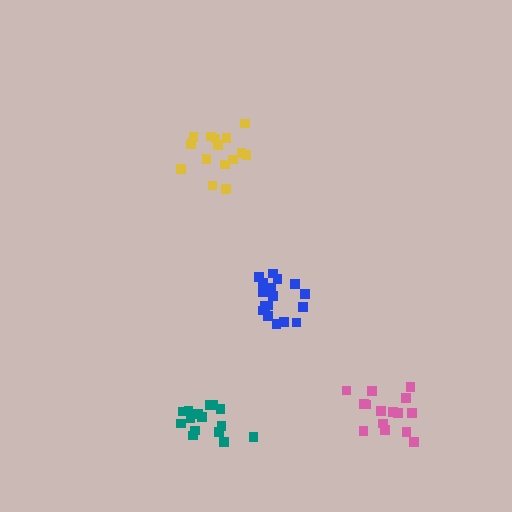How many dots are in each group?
Group 1: 15 dots, Group 2: 15 dots, Group 3: 17 dots, Group 4: 15 dots (62 total).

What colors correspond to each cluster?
The clusters are colored: teal, pink, blue, yellow.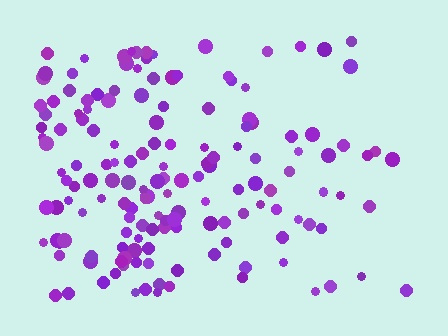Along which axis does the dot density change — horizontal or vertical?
Horizontal.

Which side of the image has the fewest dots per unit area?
The right.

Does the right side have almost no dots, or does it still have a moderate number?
Still a moderate number, just noticeably fewer than the left.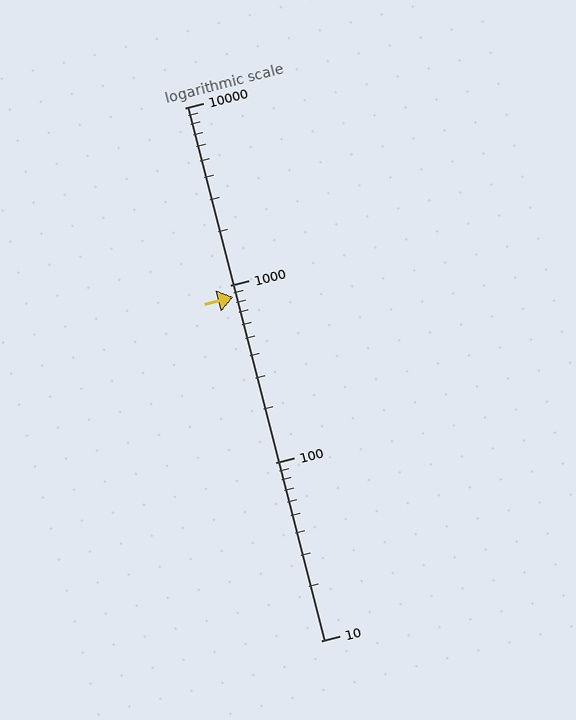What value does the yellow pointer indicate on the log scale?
The pointer indicates approximately 860.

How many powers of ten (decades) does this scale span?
The scale spans 3 decades, from 10 to 10000.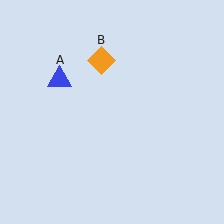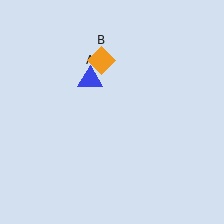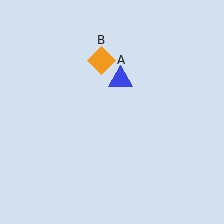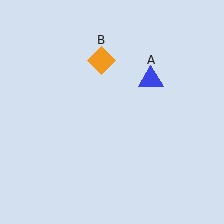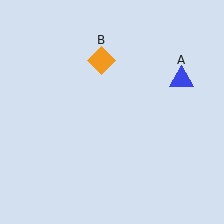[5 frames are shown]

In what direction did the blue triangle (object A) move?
The blue triangle (object A) moved right.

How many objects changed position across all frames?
1 object changed position: blue triangle (object A).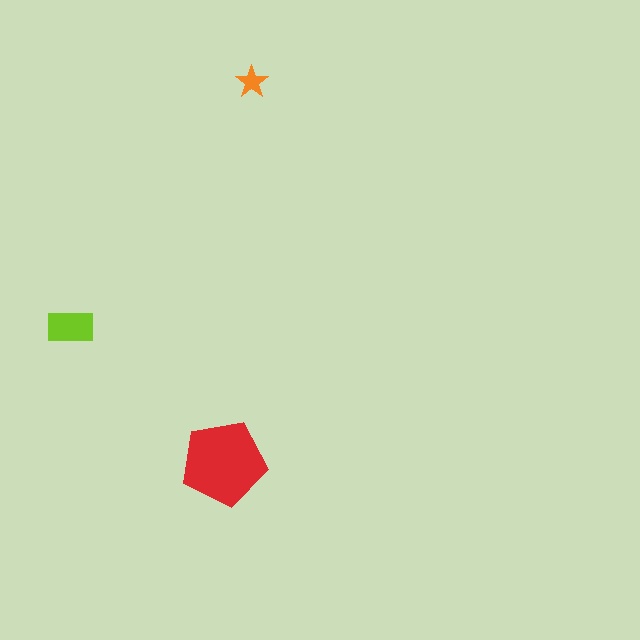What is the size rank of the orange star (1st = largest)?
3rd.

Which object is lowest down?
The red pentagon is bottommost.